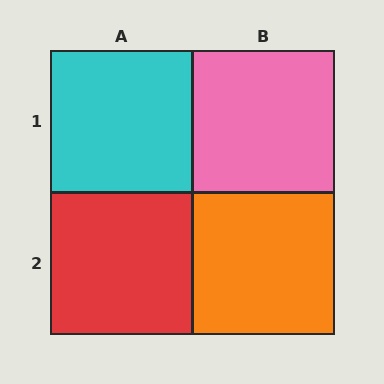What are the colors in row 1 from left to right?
Cyan, pink.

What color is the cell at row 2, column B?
Orange.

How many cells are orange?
1 cell is orange.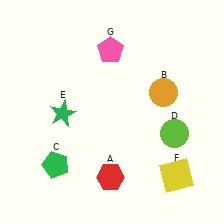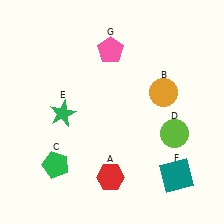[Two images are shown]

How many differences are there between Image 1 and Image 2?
There is 1 difference between the two images.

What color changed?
The square (F) changed from yellow in Image 1 to teal in Image 2.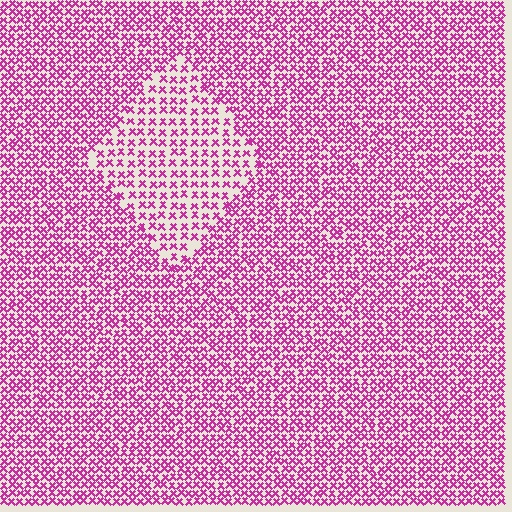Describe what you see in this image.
The image contains small magenta elements arranged at two different densities. A diamond-shaped region is visible where the elements are less densely packed than the surrounding area.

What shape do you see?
I see a diamond.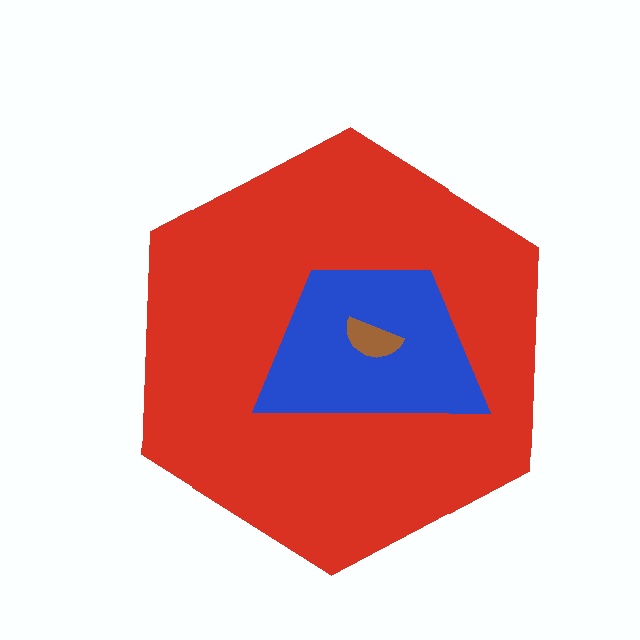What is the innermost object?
The brown semicircle.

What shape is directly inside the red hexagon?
The blue trapezoid.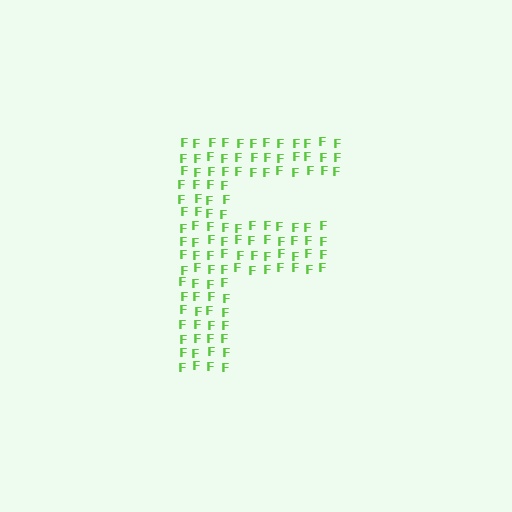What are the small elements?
The small elements are letter F's.